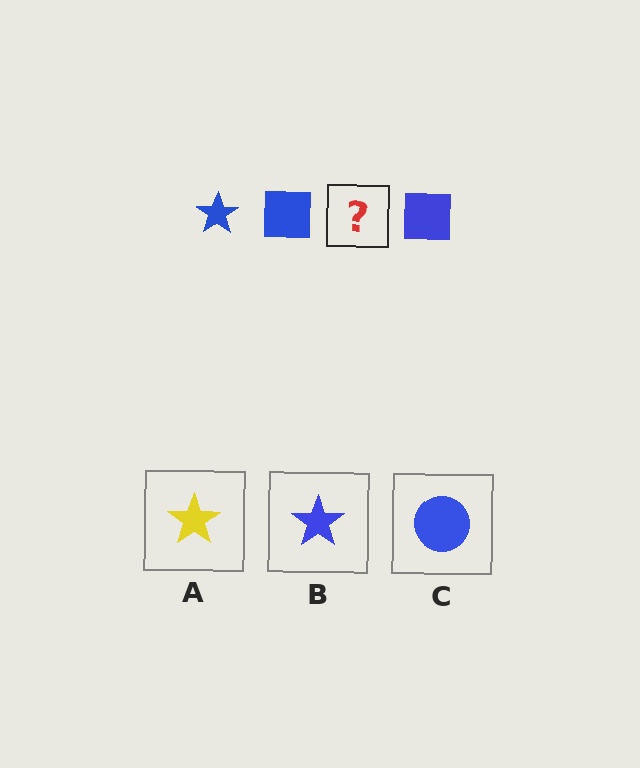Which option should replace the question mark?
Option B.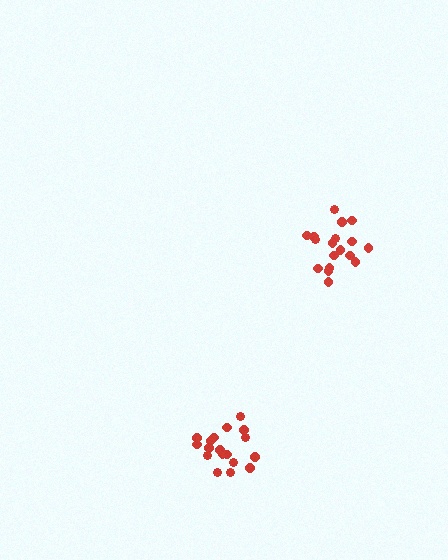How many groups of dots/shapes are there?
There are 2 groups.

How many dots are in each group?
Group 1: 18 dots, Group 2: 18 dots (36 total).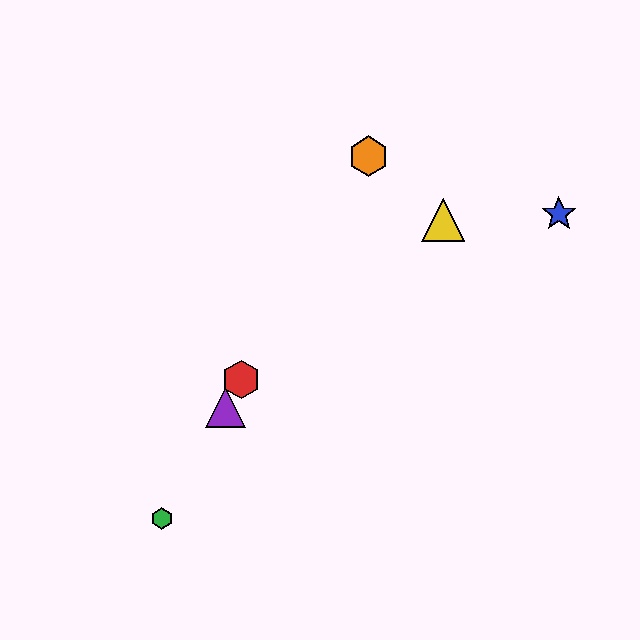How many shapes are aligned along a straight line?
4 shapes (the red hexagon, the green hexagon, the purple triangle, the orange hexagon) are aligned along a straight line.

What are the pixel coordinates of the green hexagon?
The green hexagon is at (162, 518).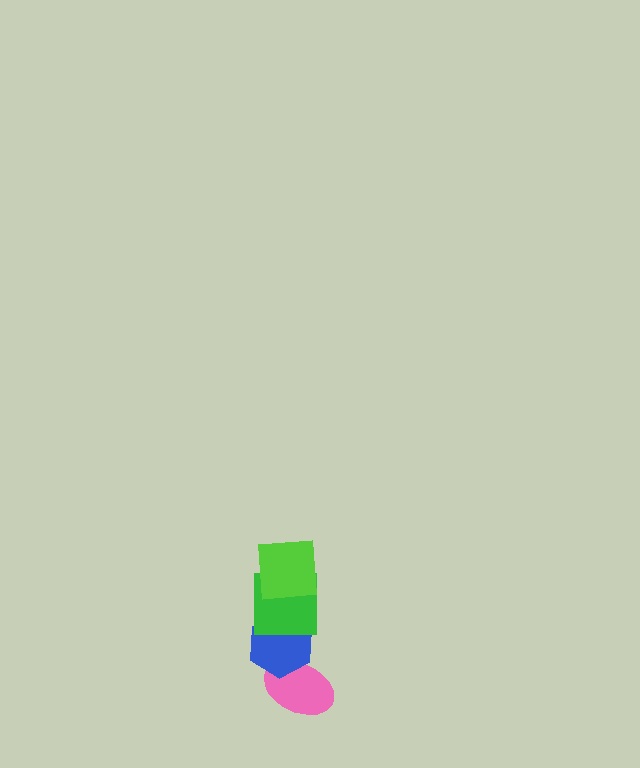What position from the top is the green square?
The green square is 2nd from the top.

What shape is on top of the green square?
The lime square is on top of the green square.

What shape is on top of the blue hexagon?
The green square is on top of the blue hexagon.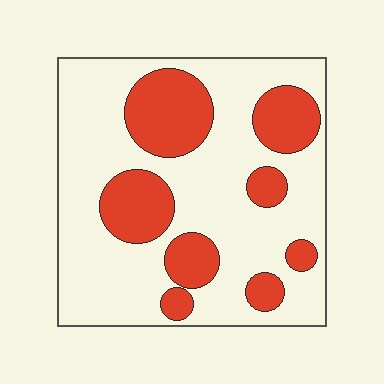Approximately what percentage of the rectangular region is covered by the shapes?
Approximately 30%.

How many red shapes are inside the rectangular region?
8.